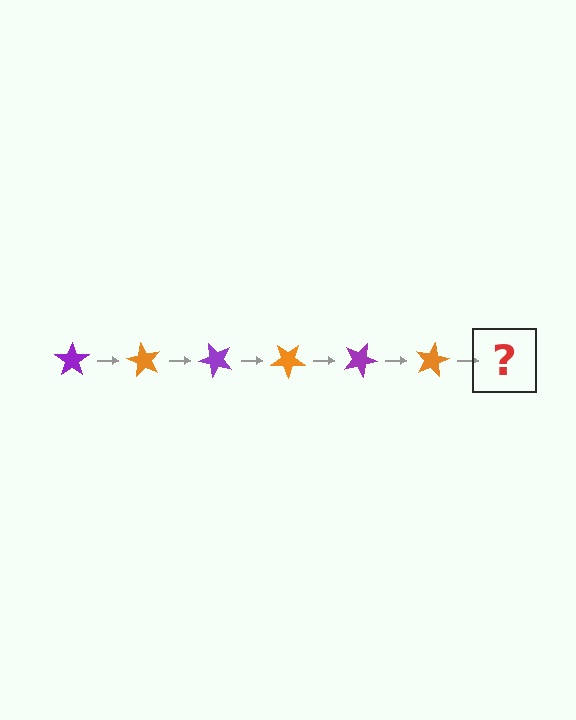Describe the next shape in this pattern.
It should be a purple star, rotated 360 degrees from the start.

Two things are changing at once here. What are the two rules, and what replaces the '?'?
The two rules are that it rotates 60 degrees each step and the color cycles through purple and orange. The '?' should be a purple star, rotated 360 degrees from the start.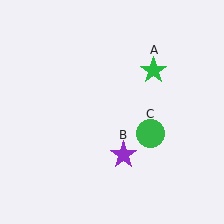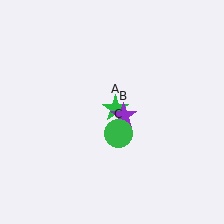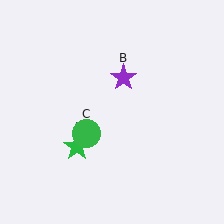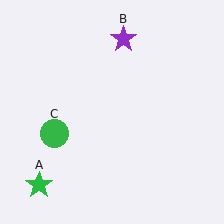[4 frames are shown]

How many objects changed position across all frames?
3 objects changed position: green star (object A), purple star (object B), green circle (object C).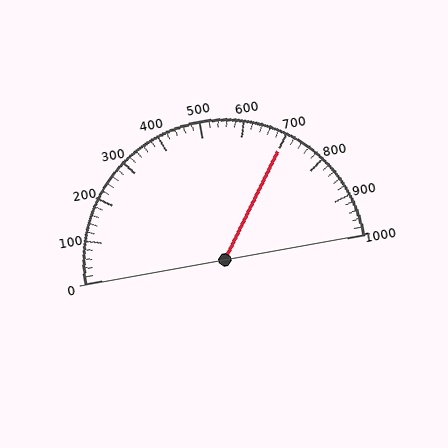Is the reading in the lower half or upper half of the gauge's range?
The reading is in the upper half of the range (0 to 1000).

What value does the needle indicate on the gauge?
The needle indicates approximately 700.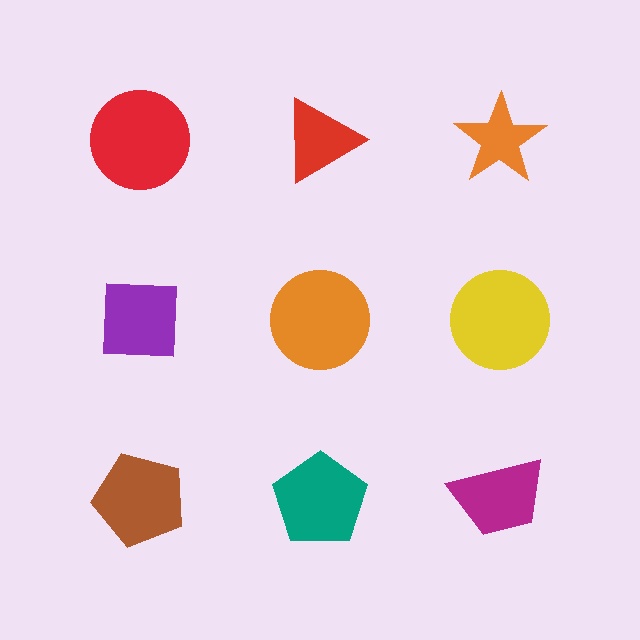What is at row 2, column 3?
A yellow circle.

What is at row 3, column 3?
A magenta trapezoid.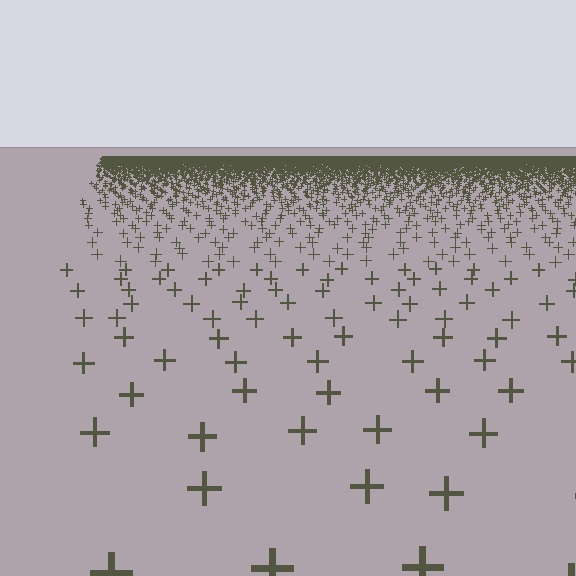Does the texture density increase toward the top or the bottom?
Density increases toward the top.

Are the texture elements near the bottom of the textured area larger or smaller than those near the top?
Larger. Near the bottom, elements are closer to the viewer and appear at a bigger on-screen size.